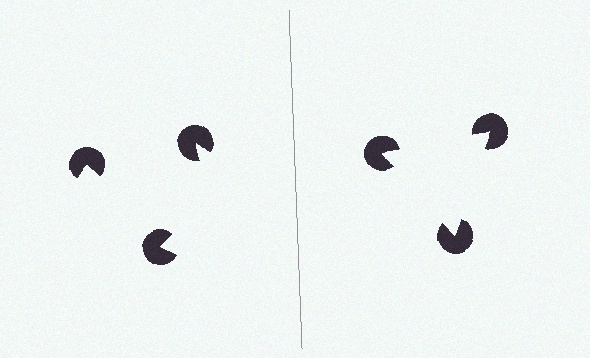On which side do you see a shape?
An illusory triangle appears on the right side. On the left side the wedge cuts are rotated, so no coherent shape forms.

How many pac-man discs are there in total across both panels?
6 — 3 on each side.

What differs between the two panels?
The pac-man discs are positioned identically on both sides; only the wedge orientations differ. On the right they align to a triangle; on the left they are misaligned.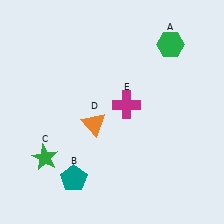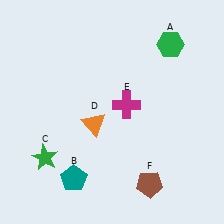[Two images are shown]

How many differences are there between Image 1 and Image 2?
There is 1 difference between the two images.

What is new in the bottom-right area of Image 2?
A brown pentagon (F) was added in the bottom-right area of Image 2.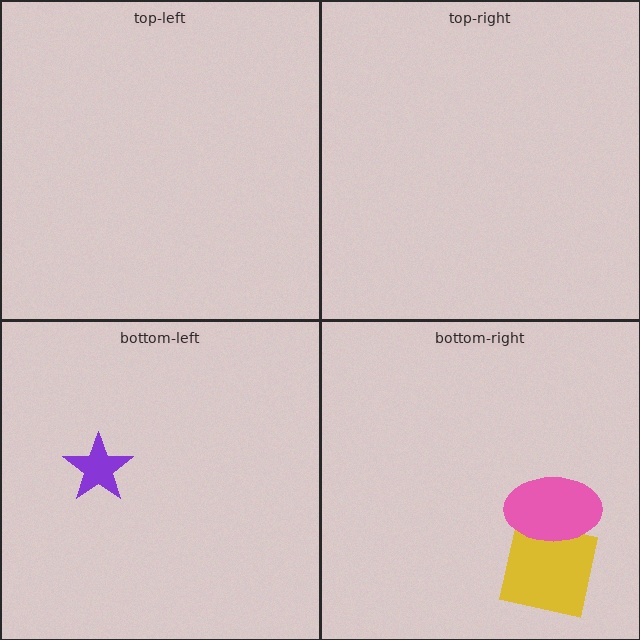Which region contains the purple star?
The bottom-left region.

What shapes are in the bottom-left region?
The purple star.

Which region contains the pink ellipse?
The bottom-right region.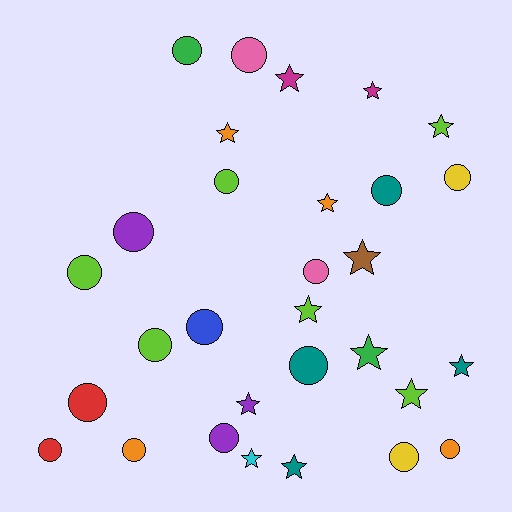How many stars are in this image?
There are 13 stars.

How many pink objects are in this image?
There are 2 pink objects.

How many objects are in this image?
There are 30 objects.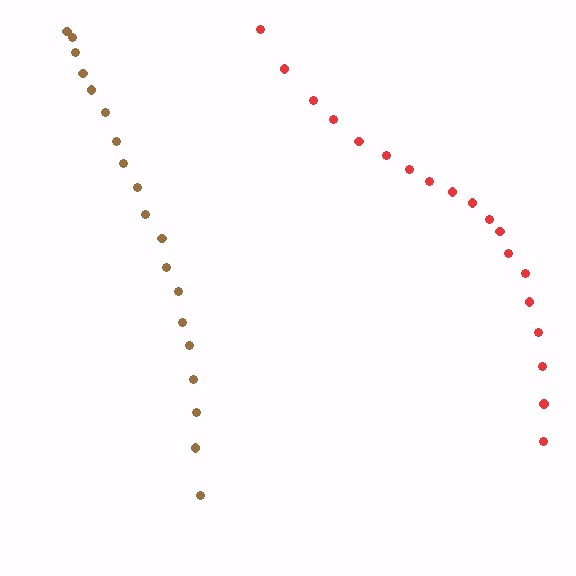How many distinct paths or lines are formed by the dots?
There are 2 distinct paths.